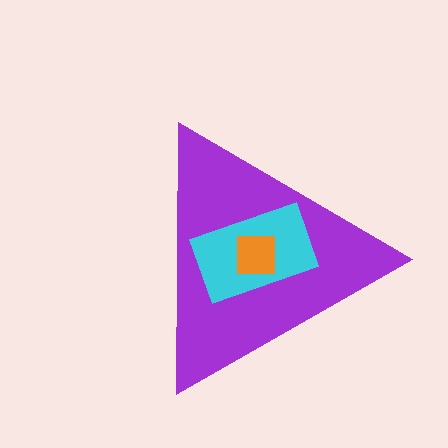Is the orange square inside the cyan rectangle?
Yes.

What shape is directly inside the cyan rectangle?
The orange square.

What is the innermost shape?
The orange square.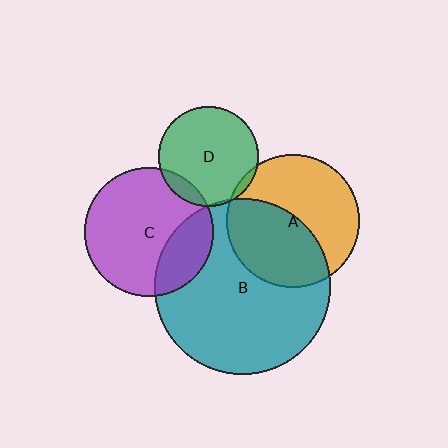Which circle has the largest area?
Circle B (teal).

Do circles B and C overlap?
Yes.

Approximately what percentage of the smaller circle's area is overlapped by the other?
Approximately 25%.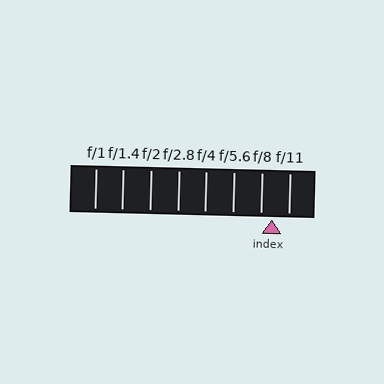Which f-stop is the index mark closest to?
The index mark is closest to f/8.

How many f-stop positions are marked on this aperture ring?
There are 8 f-stop positions marked.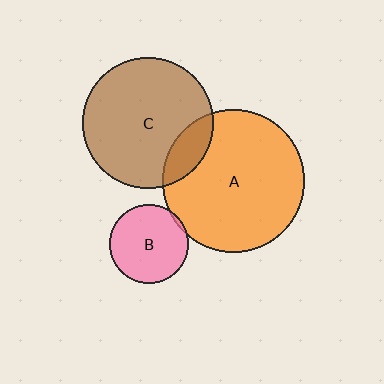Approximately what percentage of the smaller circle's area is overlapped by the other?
Approximately 15%.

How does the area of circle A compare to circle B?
Approximately 3.2 times.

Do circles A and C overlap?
Yes.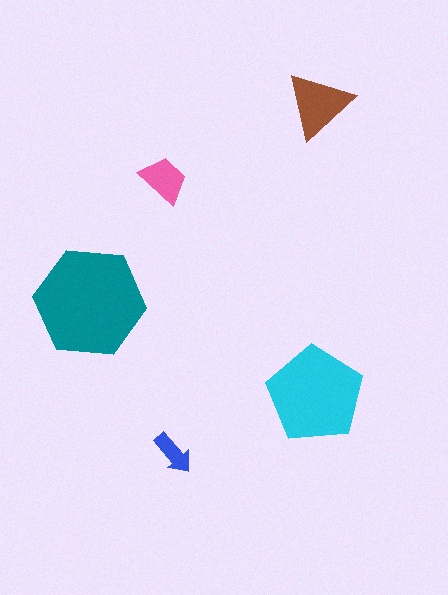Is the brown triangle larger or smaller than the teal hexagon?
Smaller.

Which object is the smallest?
The blue arrow.